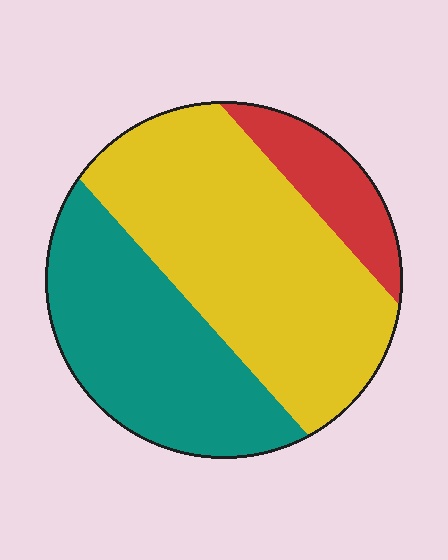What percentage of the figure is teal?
Teal covers 36% of the figure.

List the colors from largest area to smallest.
From largest to smallest: yellow, teal, red.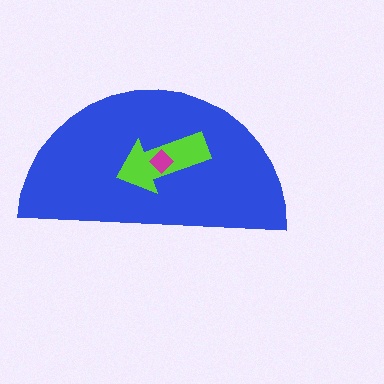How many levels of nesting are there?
3.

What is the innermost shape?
The magenta diamond.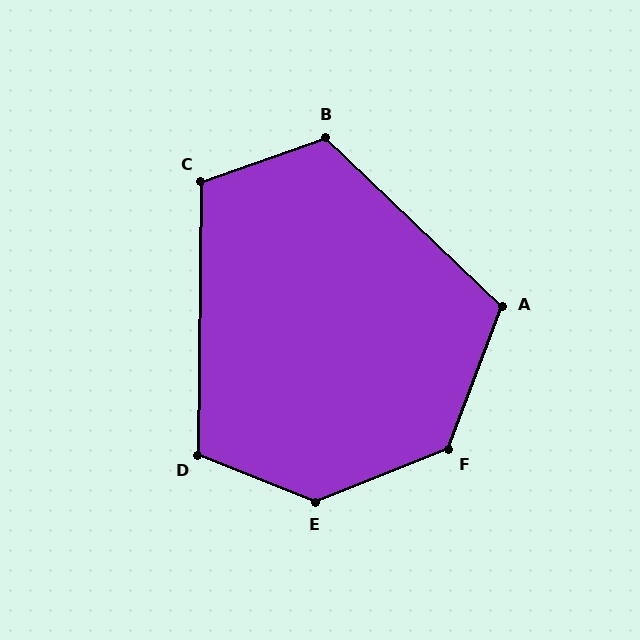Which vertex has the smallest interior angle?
C, at approximately 110 degrees.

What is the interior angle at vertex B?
Approximately 117 degrees (obtuse).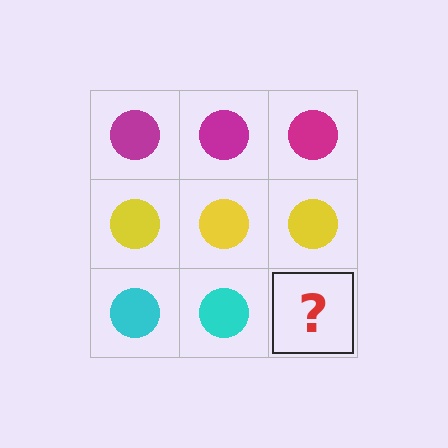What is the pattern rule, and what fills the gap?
The rule is that each row has a consistent color. The gap should be filled with a cyan circle.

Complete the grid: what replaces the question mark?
The question mark should be replaced with a cyan circle.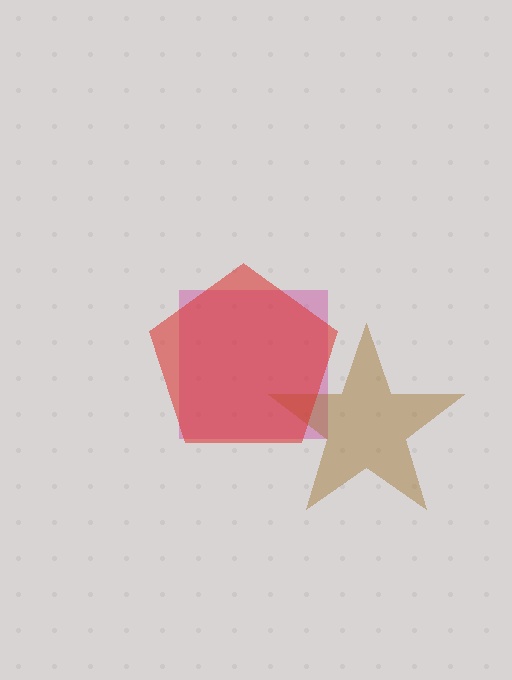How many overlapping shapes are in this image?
There are 3 overlapping shapes in the image.